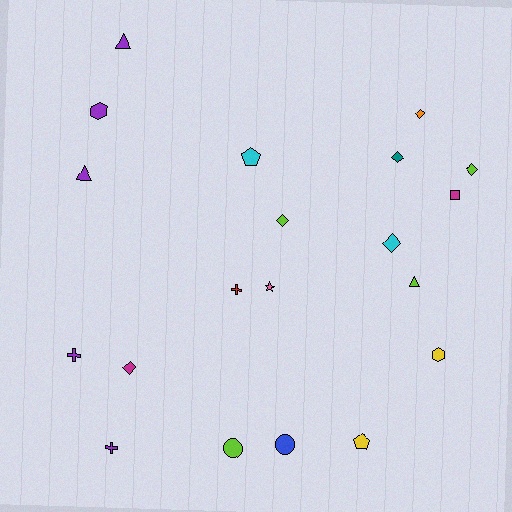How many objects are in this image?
There are 20 objects.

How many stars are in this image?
There is 1 star.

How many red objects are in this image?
There is 1 red object.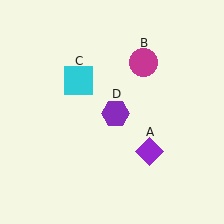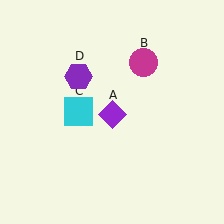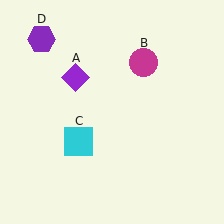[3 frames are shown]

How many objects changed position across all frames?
3 objects changed position: purple diamond (object A), cyan square (object C), purple hexagon (object D).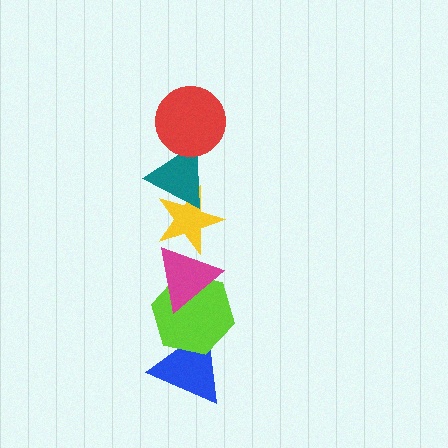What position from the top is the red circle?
The red circle is 1st from the top.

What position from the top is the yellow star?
The yellow star is 3rd from the top.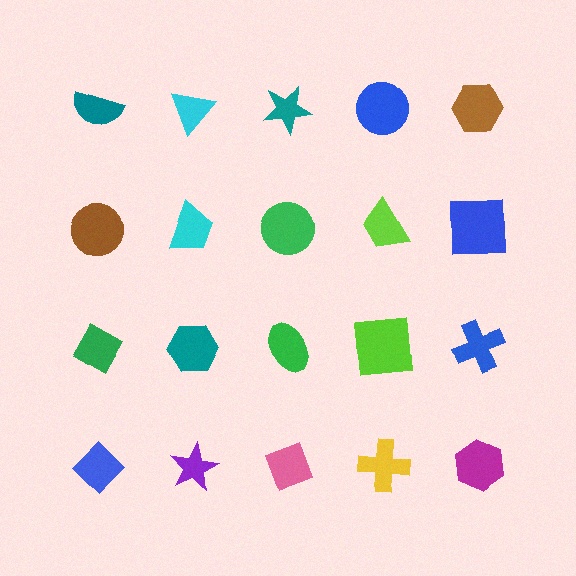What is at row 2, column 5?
A blue square.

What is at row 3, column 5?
A blue cross.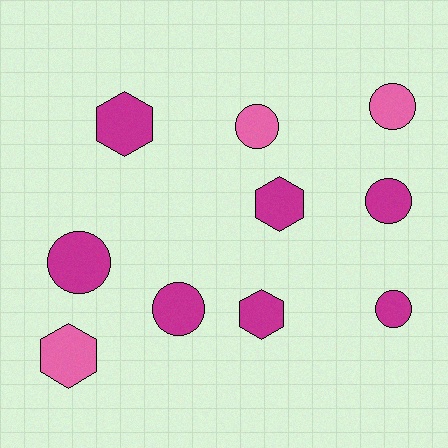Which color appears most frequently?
Magenta, with 7 objects.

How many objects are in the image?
There are 10 objects.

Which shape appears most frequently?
Circle, with 6 objects.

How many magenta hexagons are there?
There are 3 magenta hexagons.